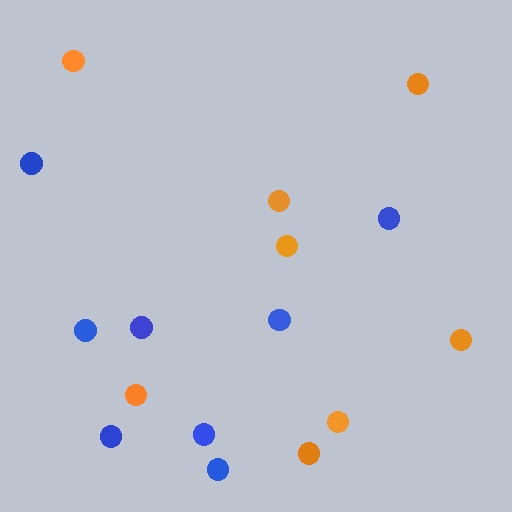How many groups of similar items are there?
There are 2 groups: one group of blue circles (8) and one group of orange circles (8).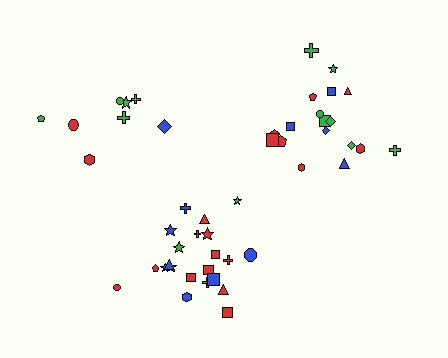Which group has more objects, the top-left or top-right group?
The top-right group.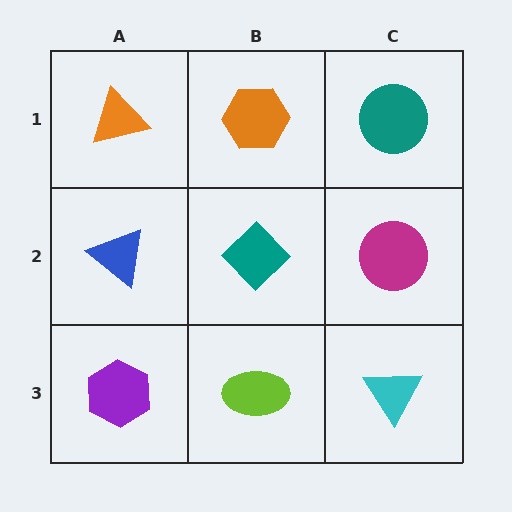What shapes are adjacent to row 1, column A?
A blue triangle (row 2, column A), an orange hexagon (row 1, column B).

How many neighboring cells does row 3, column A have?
2.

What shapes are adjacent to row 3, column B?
A teal diamond (row 2, column B), a purple hexagon (row 3, column A), a cyan triangle (row 3, column C).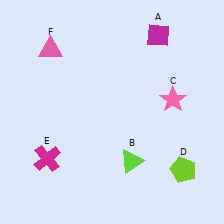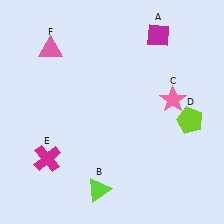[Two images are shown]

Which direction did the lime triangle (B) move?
The lime triangle (B) moved left.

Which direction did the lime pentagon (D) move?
The lime pentagon (D) moved up.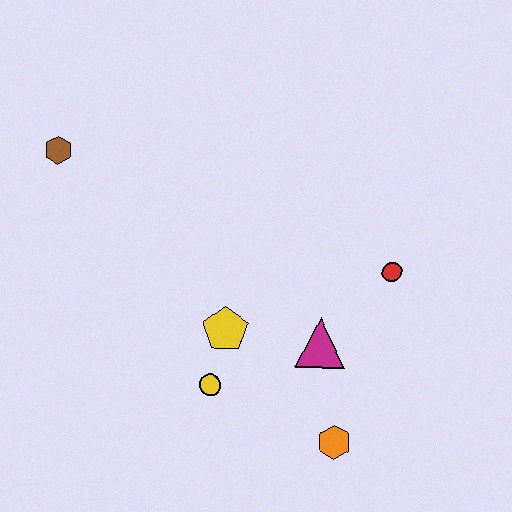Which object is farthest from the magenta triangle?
The brown hexagon is farthest from the magenta triangle.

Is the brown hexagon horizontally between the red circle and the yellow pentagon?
No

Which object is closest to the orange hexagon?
The magenta triangle is closest to the orange hexagon.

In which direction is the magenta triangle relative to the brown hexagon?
The magenta triangle is to the right of the brown hexagon.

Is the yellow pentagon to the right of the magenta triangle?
No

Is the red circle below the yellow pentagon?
No